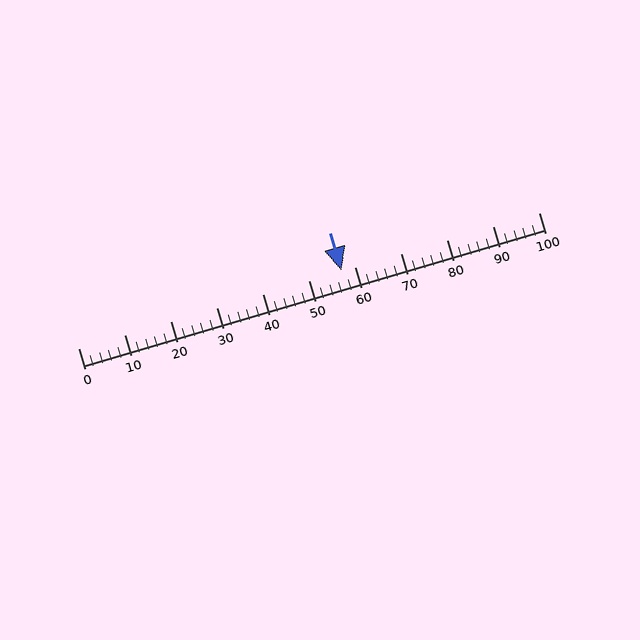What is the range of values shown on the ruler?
The ruler shows values from 0 to 100.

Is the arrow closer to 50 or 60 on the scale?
The arrow is closer to 60.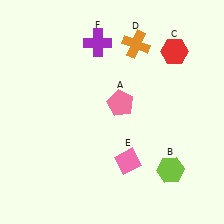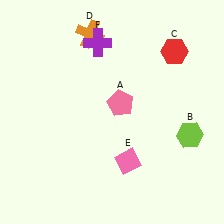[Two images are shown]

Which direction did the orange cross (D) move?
The orange cross (D) moved left.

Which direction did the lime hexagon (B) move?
The lime hexagon (B) moved up.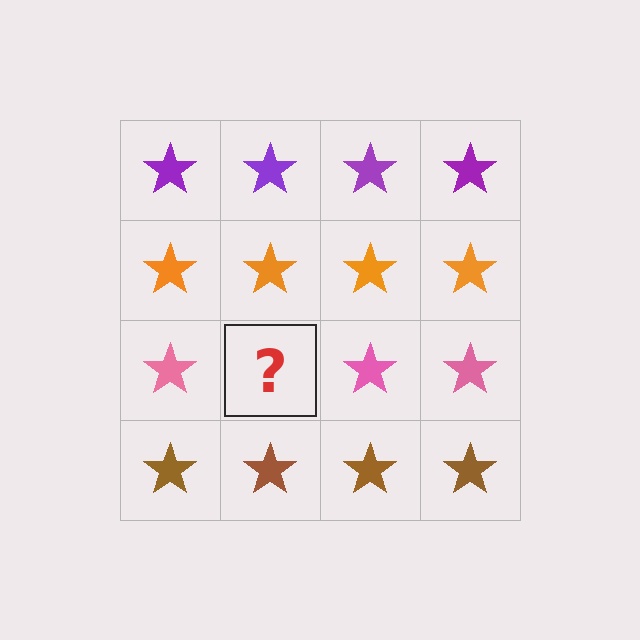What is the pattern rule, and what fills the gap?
The rule is that each row has a consistent color. The gap should be filled with a pink star.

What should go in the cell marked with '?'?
The missing cell should contain a pink star.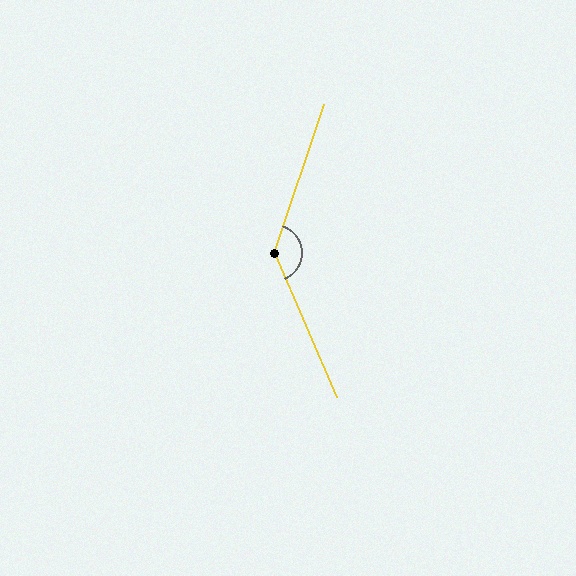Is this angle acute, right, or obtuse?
It is obtuse.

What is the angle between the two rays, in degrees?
Approximately 138 degrees.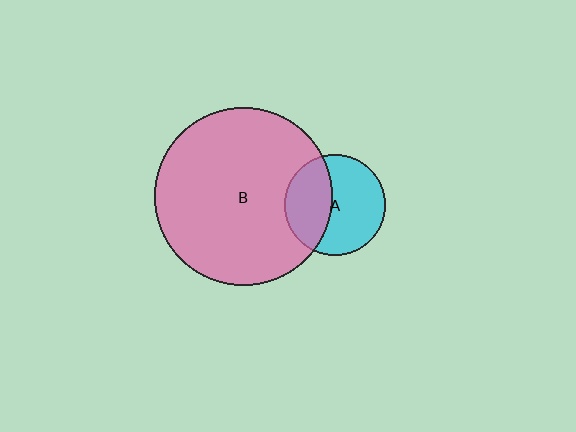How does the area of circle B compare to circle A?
Approximately 3.1 times.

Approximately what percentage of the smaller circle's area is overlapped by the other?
Approximately 40%.